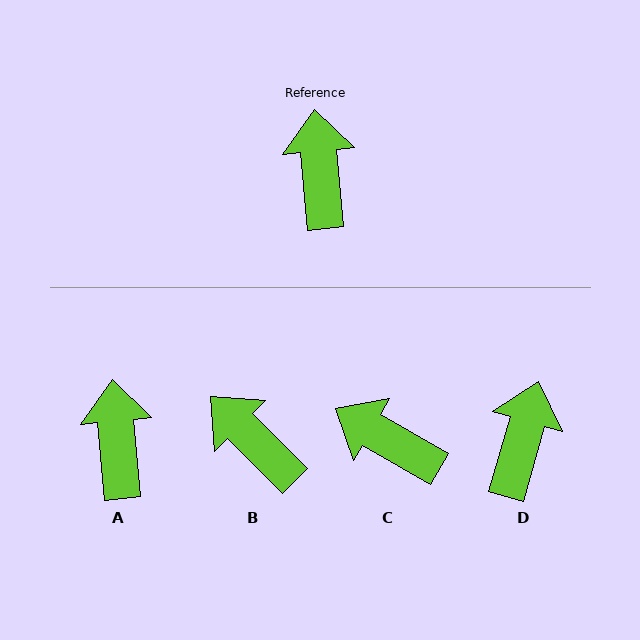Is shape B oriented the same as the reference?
No, it is off by about 40 degrees.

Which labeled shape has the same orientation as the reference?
A.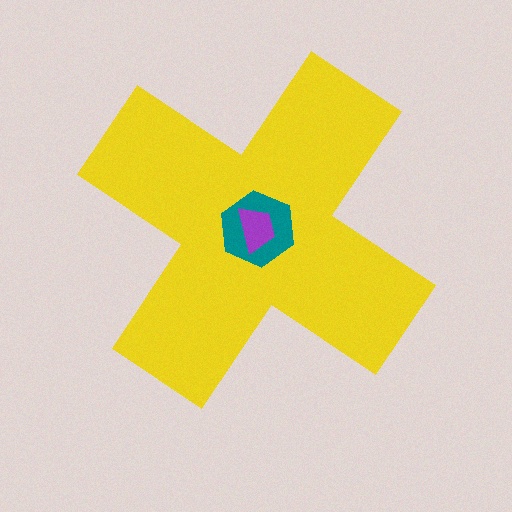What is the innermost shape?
The purple trapezoid.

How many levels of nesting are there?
3.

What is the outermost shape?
The yellow cross.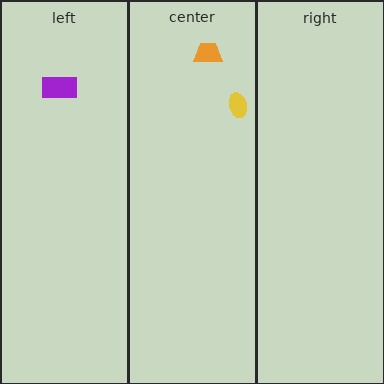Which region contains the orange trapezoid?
The center region.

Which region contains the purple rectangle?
The left region.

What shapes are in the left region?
The purple rectangle.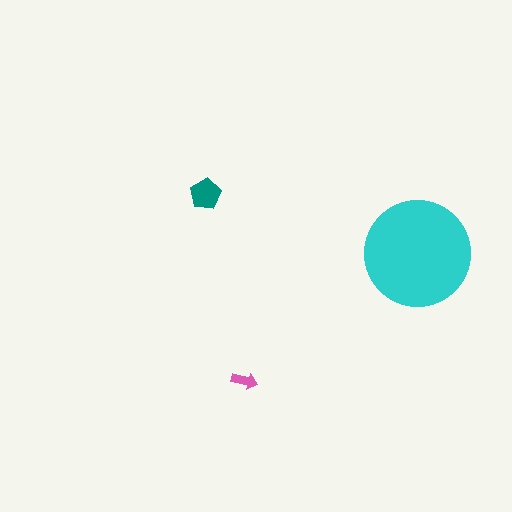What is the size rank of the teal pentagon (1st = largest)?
2nd.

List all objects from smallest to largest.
The pink arrow, the teal pentagon, the cyan circle.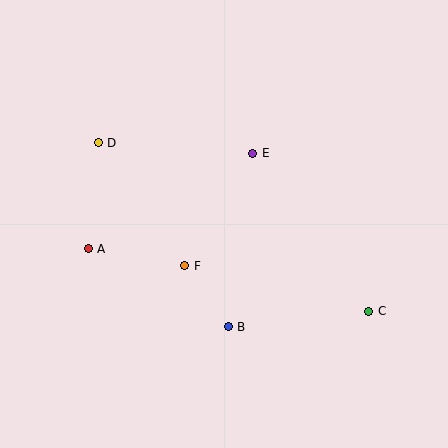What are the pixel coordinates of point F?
Point F is at (185, 266).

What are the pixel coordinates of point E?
Point E is at (253, 153).